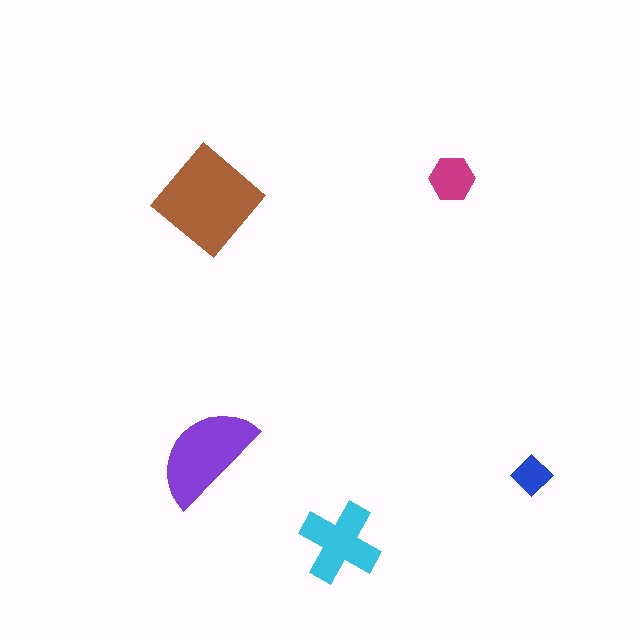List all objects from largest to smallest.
The brown diamond, the purple semicircle, the cyan cross, the magenta hexagon, the blue diamond.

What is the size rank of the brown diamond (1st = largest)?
1st.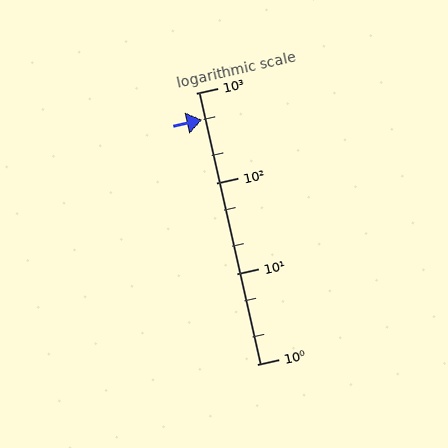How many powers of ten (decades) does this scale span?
The scale spans 3 decades, from 1 to 1000.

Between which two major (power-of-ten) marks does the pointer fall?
The pointer is between 100 and 1000.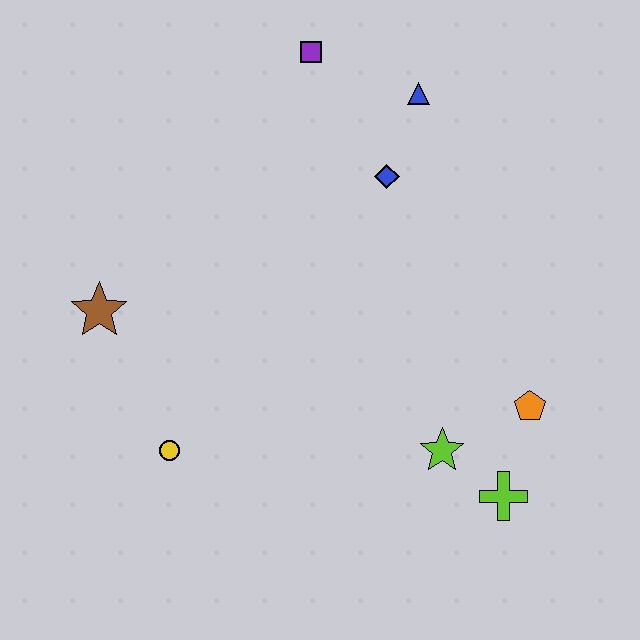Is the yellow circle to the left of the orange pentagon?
Yes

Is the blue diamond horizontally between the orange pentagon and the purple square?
Yes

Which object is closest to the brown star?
The yellow circle is closest to the brown star.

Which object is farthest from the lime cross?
The purple square is farthest from the lime cross.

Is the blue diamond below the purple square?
Yes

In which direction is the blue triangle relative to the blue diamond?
The blue triangle is above the blue diamond.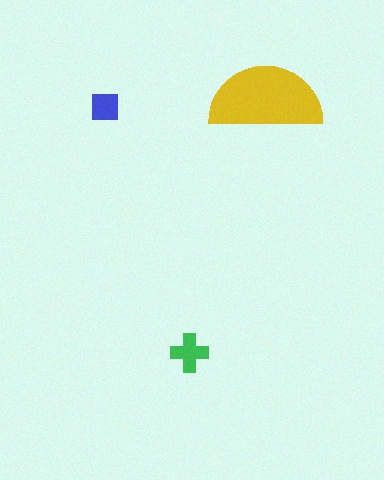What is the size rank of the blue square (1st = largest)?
3rd.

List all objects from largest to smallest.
The yellow semicircle, the green cross, the blue square.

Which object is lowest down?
The green cross is bottommost.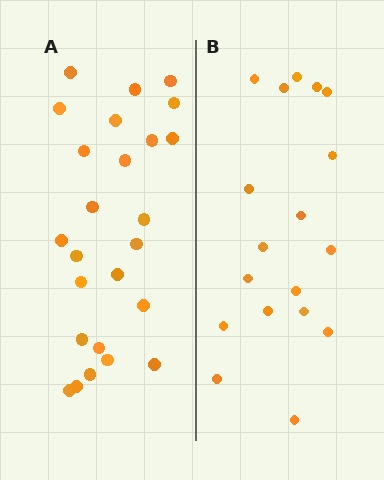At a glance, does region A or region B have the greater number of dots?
Region A (the left region) has more dots.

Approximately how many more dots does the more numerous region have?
Region A has roughly 8 or so more dots than region B.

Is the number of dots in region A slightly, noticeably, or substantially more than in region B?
Region A has noticeably more, but not dramatically so. The ratio is roughly 1.4 to 1.